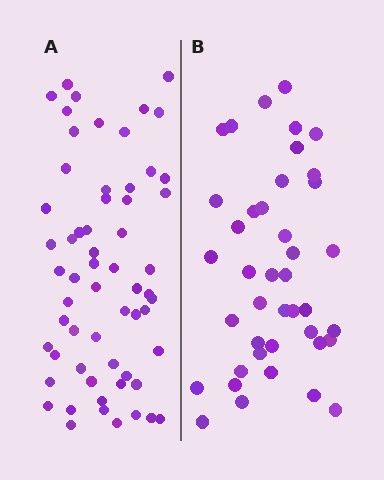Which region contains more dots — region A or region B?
Region A (the left region) has more dots.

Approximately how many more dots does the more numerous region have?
Region A has approximately 20 more dots than region B.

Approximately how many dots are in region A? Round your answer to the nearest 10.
About 60 dots.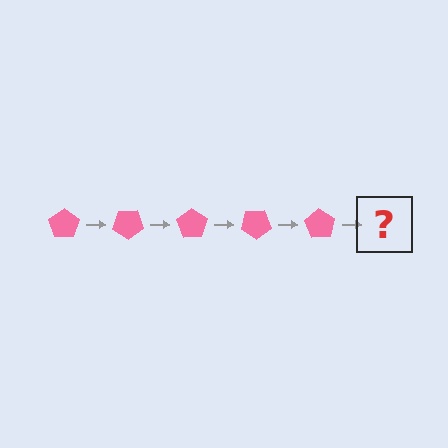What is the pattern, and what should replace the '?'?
The pattern is that the pentagon rotates 35 degrees each step. The '?' should be a pink pentagon rotated 175 degrees.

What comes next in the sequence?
The next element should be a pink pentagon rotated 175 degrees.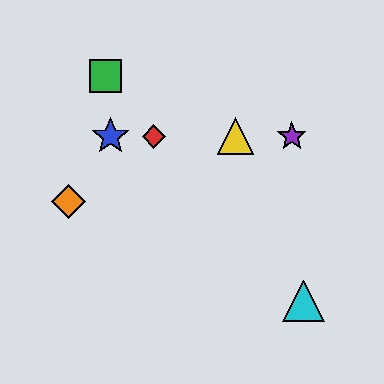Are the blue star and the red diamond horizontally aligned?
Yes, both are at y≈136.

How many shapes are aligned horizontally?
4 shapes (the red diamond, the blue star, the yellow triangle, the purple star) are aligned horizontally.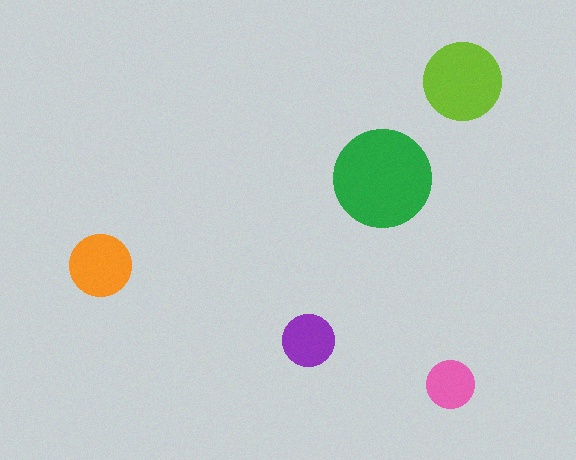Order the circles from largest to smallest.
the green one, the lime one, the orange one, the purple one, the pink one.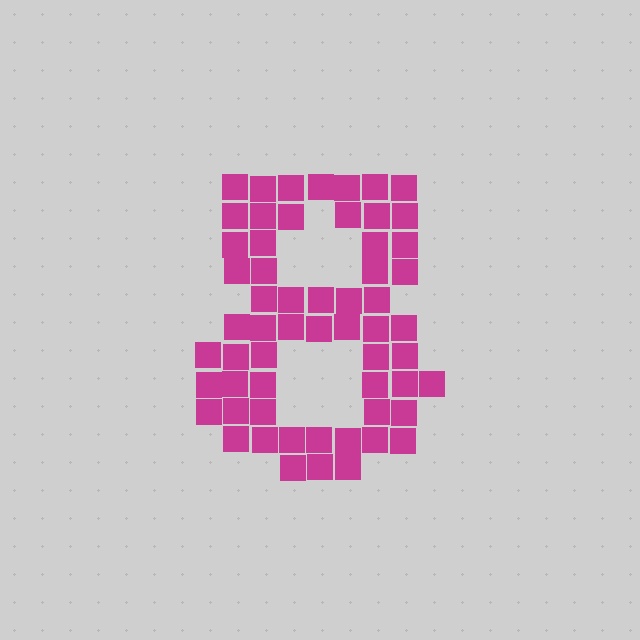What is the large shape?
The large shape is the digit 8.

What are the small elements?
The small elements are squares.